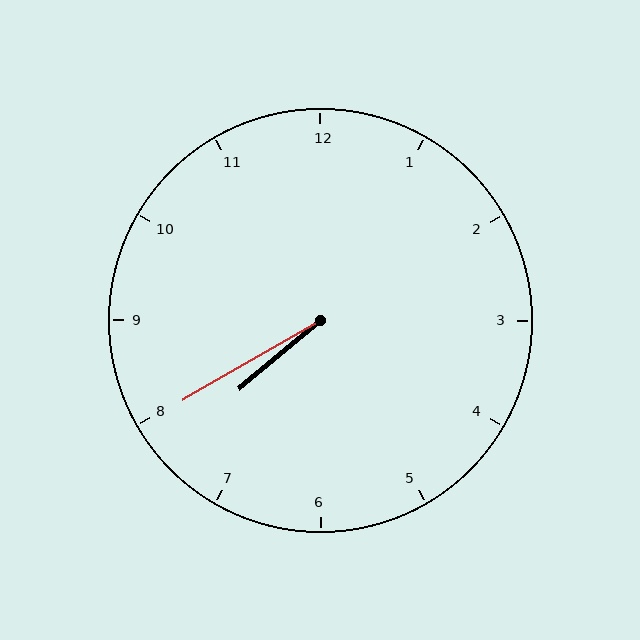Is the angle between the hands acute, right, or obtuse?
It is acute.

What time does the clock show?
7:40.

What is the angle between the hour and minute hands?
Approximately 10 degrees.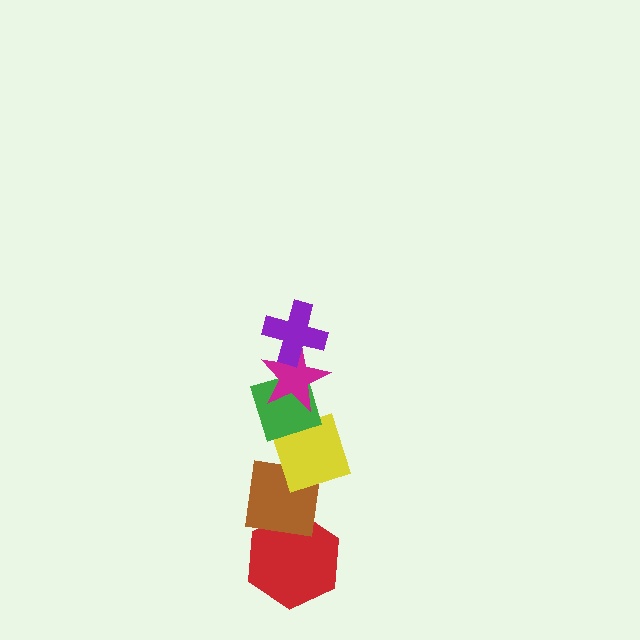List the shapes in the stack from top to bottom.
From top to bottom: the purple cross, the magenta star, the green diamond, the yellow diamond, the brown square, the red hexagon.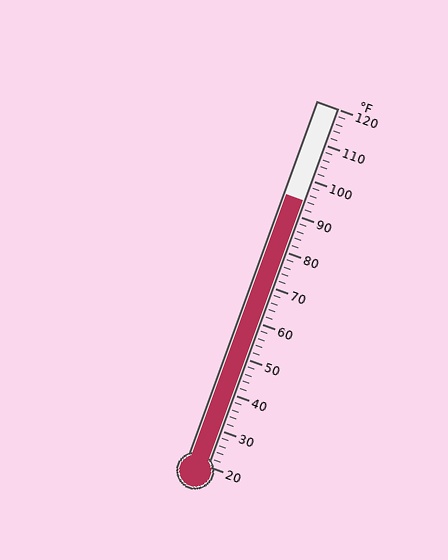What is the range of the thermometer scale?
The thermometer scale ranges from 20°F to 120°F.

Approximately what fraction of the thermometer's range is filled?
The thermometer is filled to approximately 75% of its range.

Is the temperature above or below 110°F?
The temperature is below 110°F.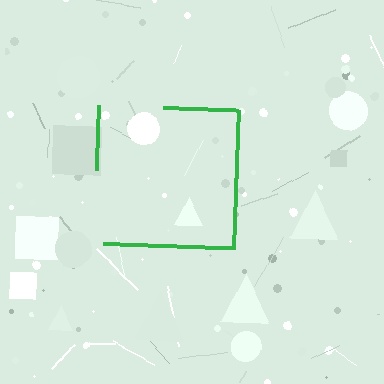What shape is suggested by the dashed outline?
The dashed outline suggests a square.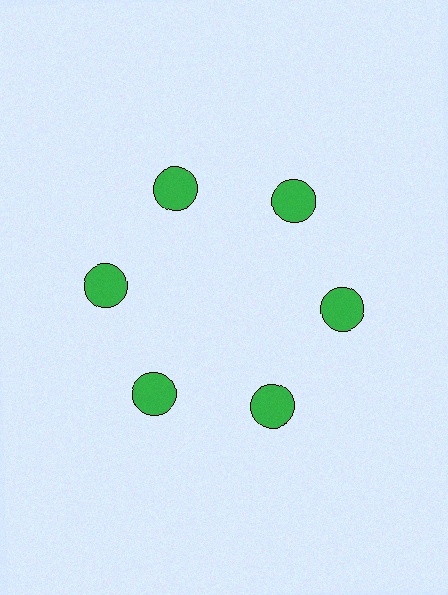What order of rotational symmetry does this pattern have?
This pattern has 6-fold rotational symmetry.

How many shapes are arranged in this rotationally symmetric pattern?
There are 6 shapes, arranged in 6 groups of 1.